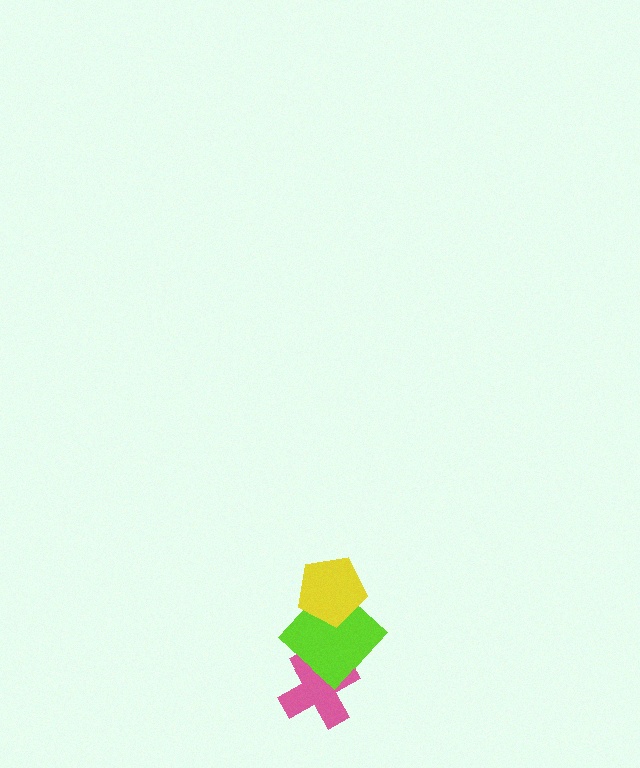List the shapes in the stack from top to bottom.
From top to bottom: the yellow pentagon, the lime diamond, the pink cross.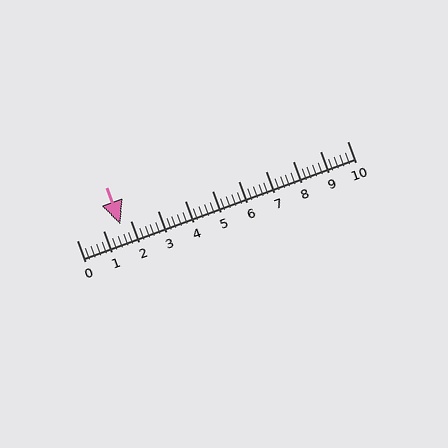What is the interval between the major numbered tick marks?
The major tick marks are spaced 1 units apart.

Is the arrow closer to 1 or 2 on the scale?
The arrow is closer to 2.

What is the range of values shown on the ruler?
The ruler shows values from 0 to 10.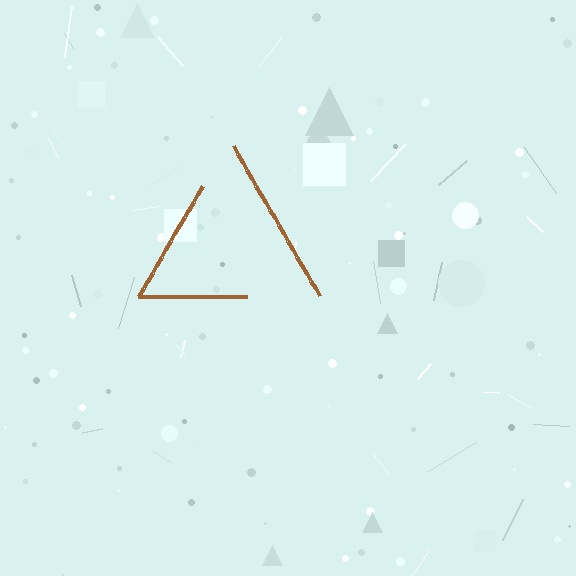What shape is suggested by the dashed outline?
The dashed outline suggests a triangle.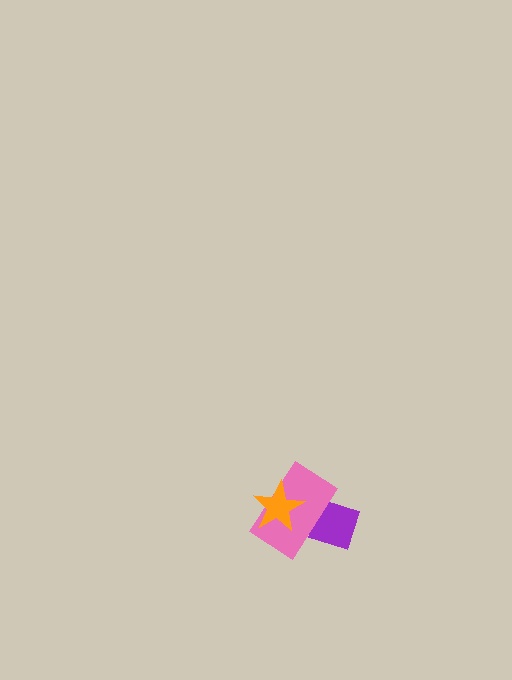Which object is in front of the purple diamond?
The pink rectangle is in front of the purple diamond.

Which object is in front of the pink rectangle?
The orange star is in front of the pink rectangle.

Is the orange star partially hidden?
No, no other shape covers it.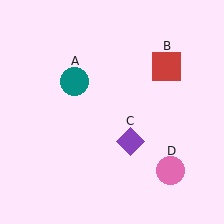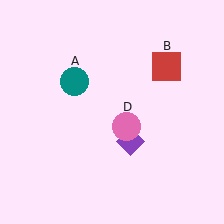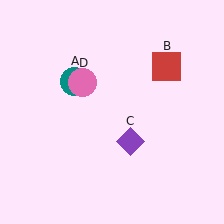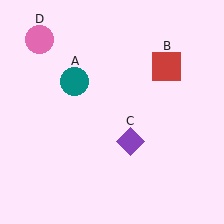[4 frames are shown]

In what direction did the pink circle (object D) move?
The pink circle (object D) moved up and to the left.